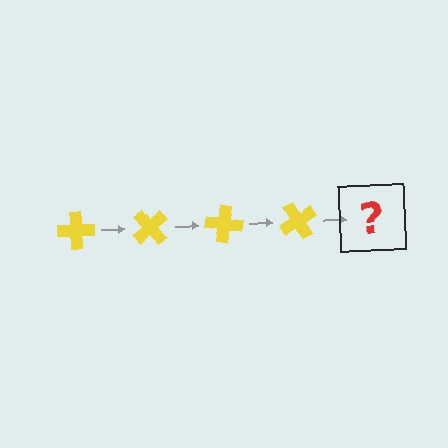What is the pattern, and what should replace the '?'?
The pattern is that the cross rotates 50 degrees each step. The '?' should be a yellow cross rotated 200 degrees.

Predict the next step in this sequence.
The next step is a yellow cross rotated 200 degrees.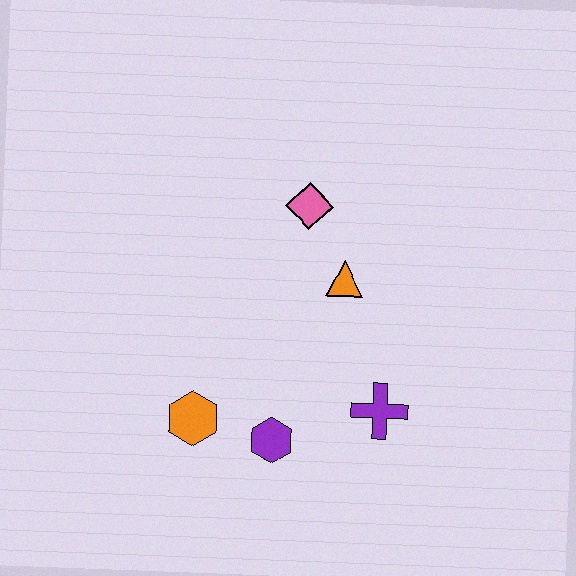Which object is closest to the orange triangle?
The pink diamond is closest to the orange triangle.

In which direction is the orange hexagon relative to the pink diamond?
The orange hexagon is below the pink diamond.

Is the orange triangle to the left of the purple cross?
Yes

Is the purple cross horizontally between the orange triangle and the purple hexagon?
No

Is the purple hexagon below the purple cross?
Yes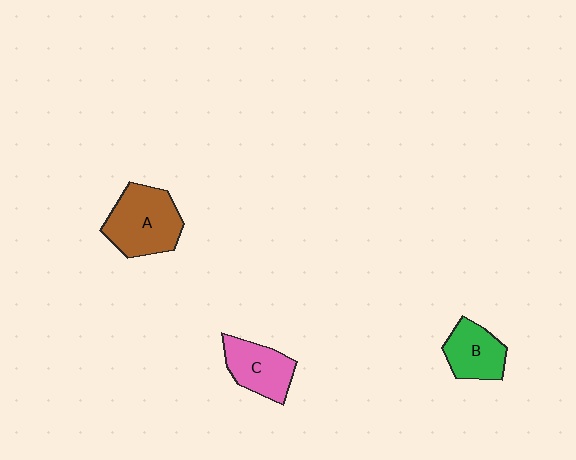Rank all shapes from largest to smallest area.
From largest to smallest: A (brown), C (pink), B (green).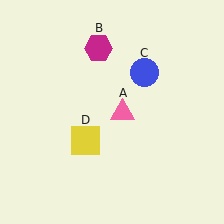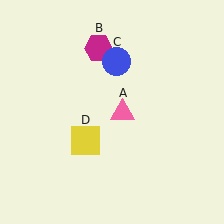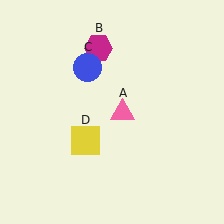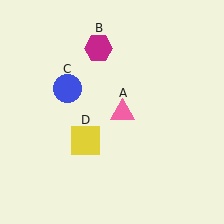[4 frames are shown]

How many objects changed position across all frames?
1 object changed position: blue circle (object C).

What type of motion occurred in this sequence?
The blue circle (object C) rotated counterclockwise around the center of the scene.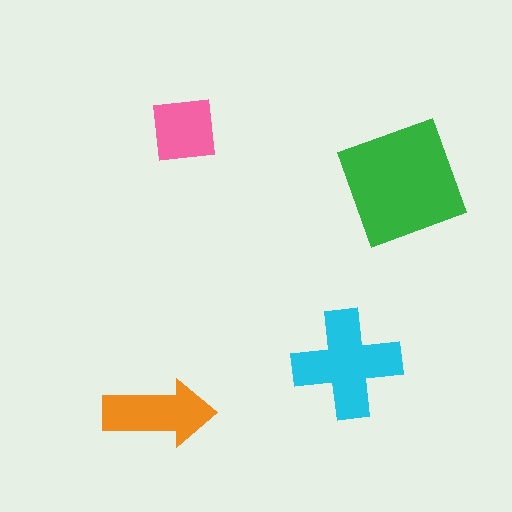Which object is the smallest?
The pink square.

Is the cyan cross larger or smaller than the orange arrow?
Larger.